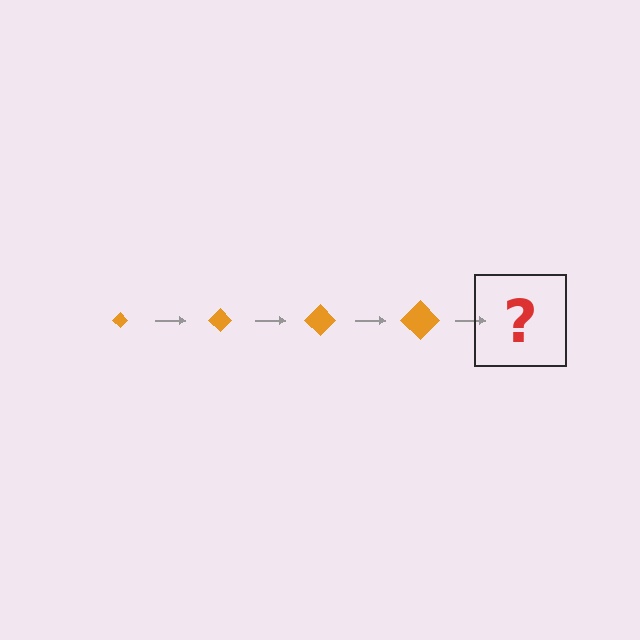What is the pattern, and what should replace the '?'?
The pattern is that the diamond gets progressively larger each step. The '?' should be an orange diamond, larger than the previous one.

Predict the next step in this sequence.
The next step is an orange diamond, larger than the previous one.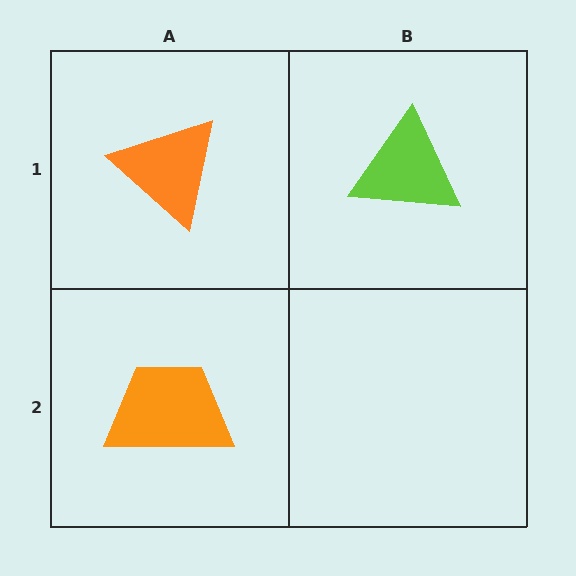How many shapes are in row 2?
1 shape.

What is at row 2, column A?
An orange trapezoid.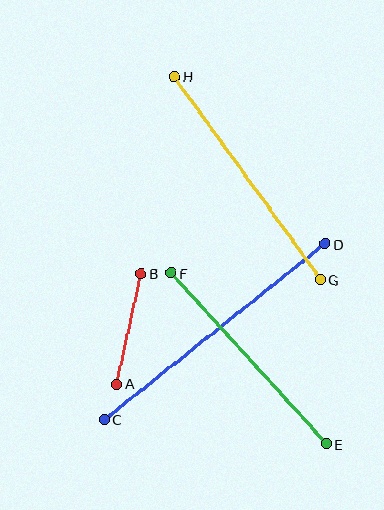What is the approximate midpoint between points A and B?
The midpoint is at approximately (129, 329) pixels.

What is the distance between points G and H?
The distance is approximately 250 pixels.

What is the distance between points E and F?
The distance is approximately 231 pixels.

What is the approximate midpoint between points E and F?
The midpoint is at approximately (249, 359) pixels.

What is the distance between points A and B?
The distance is approximately 113 pixels.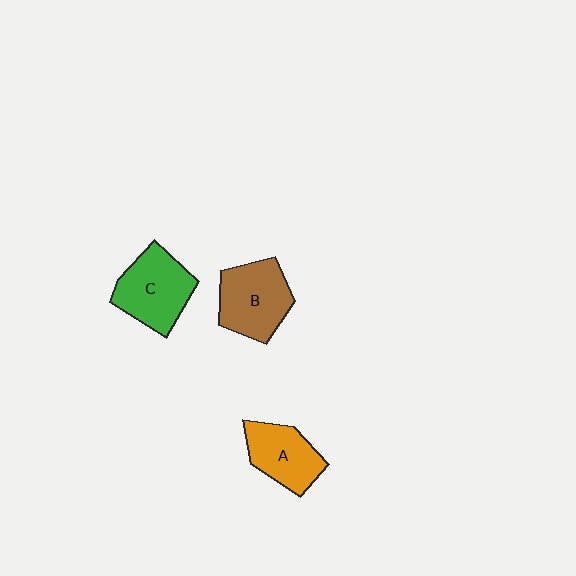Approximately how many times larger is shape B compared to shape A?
Approximately 1.2 times.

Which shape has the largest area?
Shape C (green).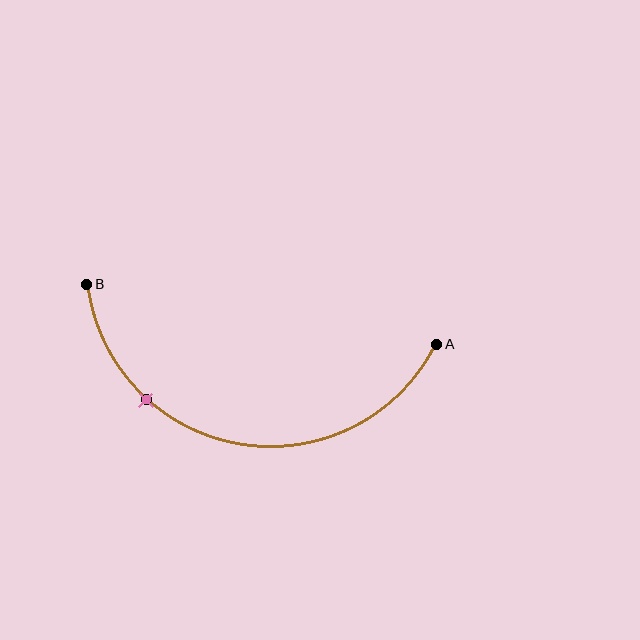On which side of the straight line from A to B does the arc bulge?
The arc bulges below the straight line connecting A and B.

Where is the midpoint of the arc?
The arc midpoint is the point on the curve farthest from the straight line joining A and B. It sits below that line.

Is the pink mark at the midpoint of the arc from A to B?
No. The pink mark lies on the arc but is closer to endpoint B. The arc midpoint would be at the point on the curve equidistant along the arc from both A and B.